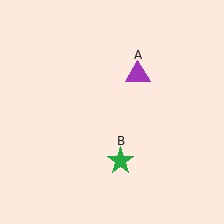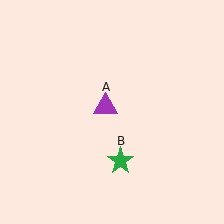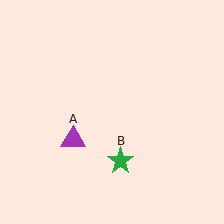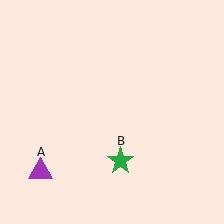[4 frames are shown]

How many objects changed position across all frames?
1 object changed position: purple triangle (object A).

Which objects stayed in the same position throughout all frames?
Green star (object B) remained stationary.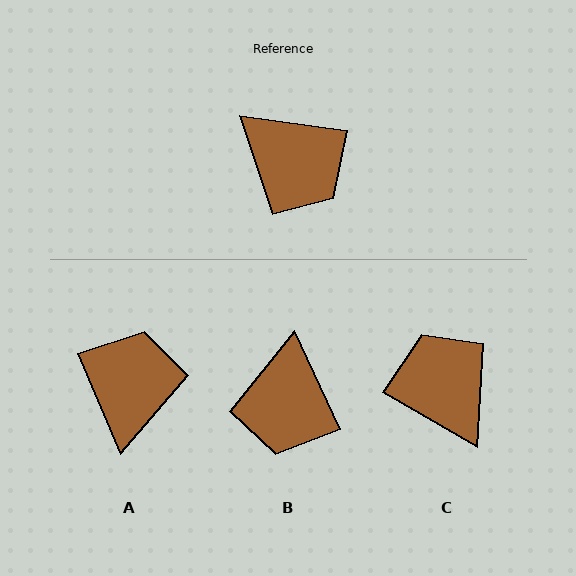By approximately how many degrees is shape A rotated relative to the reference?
Approximately 121 degrees counter-clockwise.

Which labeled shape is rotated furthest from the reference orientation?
C, about 158 degrees away.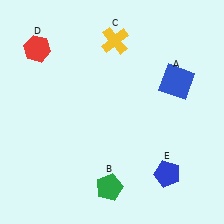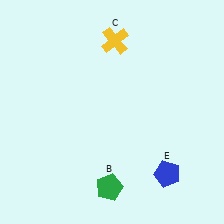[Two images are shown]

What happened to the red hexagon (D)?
The red hexagon (D) was removed in Image 2. It was in the top-left area of Image 1.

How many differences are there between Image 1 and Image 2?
There are 2 differences between the two images.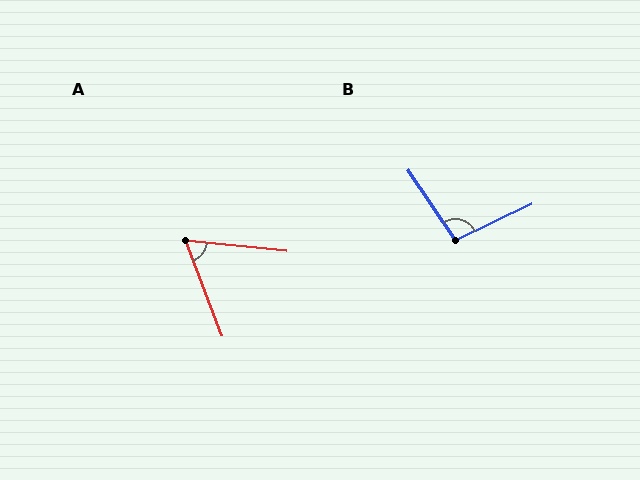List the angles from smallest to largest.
A (63°), B (98°).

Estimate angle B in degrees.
Approximately 98 degrees.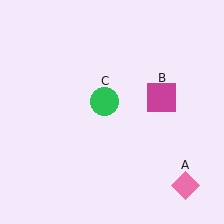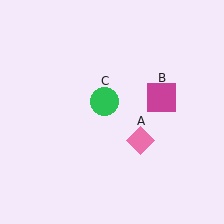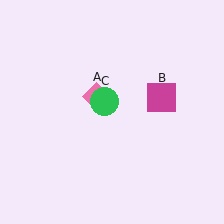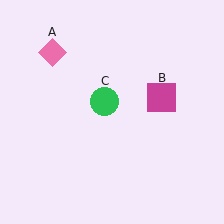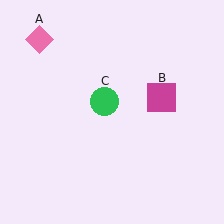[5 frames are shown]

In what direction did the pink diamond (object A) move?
The pink diamond (object A) moved up and to the left.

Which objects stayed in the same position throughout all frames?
Magenta square (object B) and green circle (object C) remained stationary.